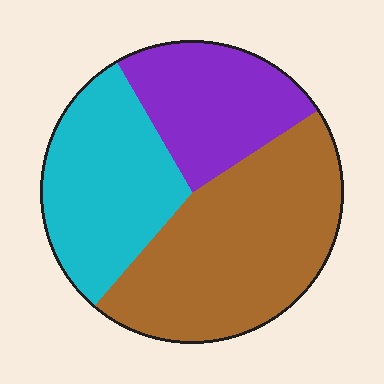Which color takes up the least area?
Purple, at roughly 25%.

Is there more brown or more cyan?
Brown.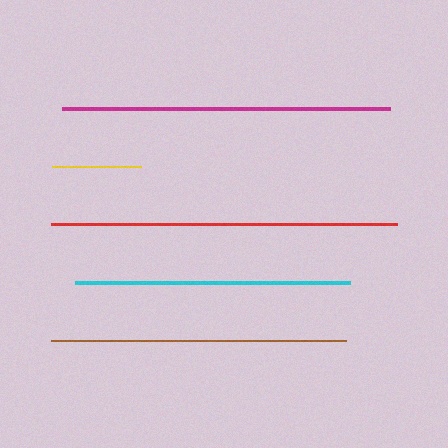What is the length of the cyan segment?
The cyan segment is approximately 276 pixels long.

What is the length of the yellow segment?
The yellow segment is approximately 89 pixels long.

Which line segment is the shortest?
The yellow line is the shortest at approximately 89 pixels.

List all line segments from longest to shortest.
From longest to shortest: red, magenta, brown, cyan, yellow.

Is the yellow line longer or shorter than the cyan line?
The cyan line is longer than the yellow line.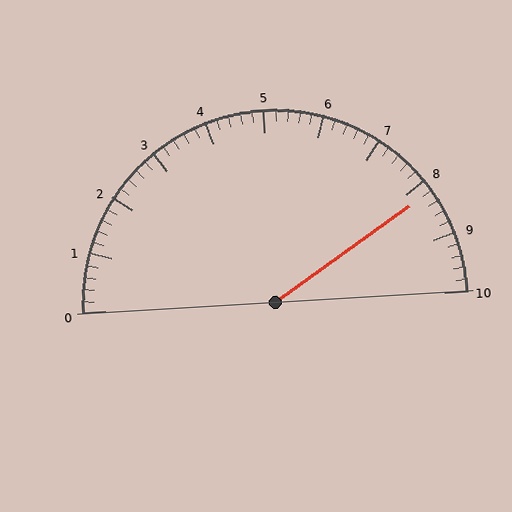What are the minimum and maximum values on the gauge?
The gauge ranges from 0 to 10.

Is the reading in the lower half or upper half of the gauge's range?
The reading is in the upper half of the range (0 to 10).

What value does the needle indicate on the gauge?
The needle indicates approximately 8.2.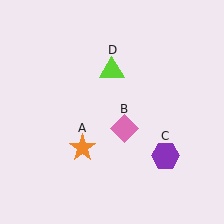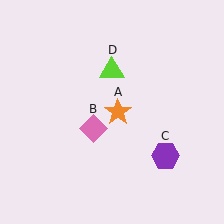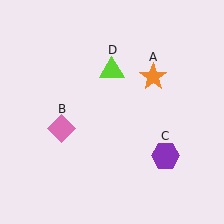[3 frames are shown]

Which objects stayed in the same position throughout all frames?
Purple hexagon (object C) and lime triangle (object D) remained stationary.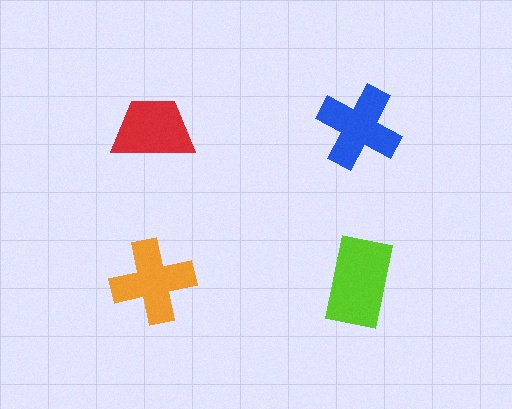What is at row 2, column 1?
An orange cross.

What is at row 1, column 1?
A red trapezoid.